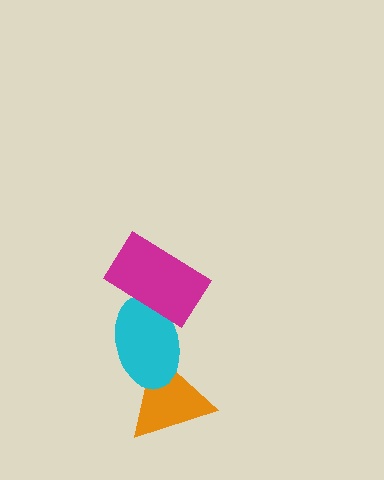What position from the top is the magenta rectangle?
The magenta rectangle is 1st from the top.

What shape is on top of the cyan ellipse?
The magenta rectangle is on top of the cyan ellipse.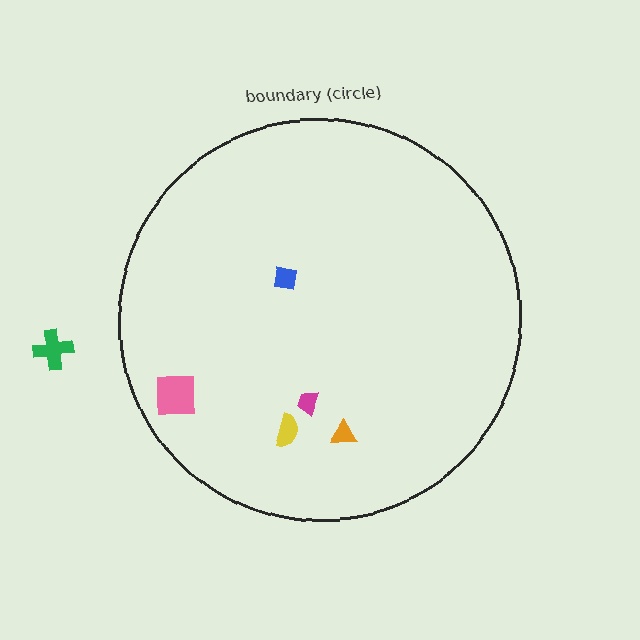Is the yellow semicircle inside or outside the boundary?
Inside.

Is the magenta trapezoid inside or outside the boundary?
Inside.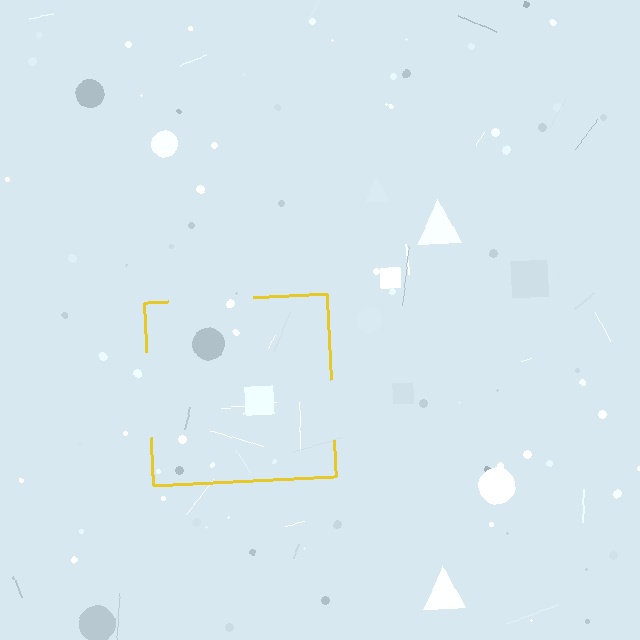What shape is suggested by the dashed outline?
The dashed outline suggests a square.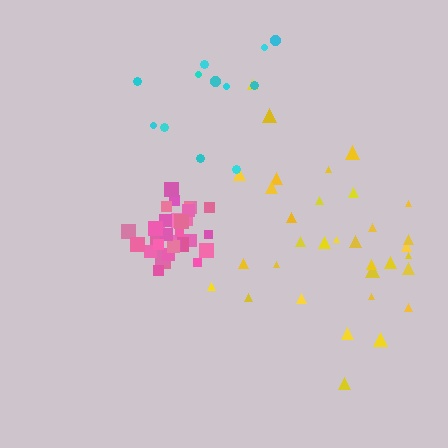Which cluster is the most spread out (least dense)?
Cyan.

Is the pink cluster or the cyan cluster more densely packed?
Pink.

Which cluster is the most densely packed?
Pink.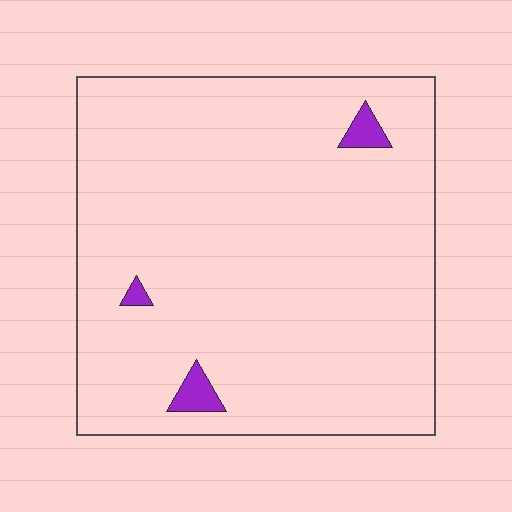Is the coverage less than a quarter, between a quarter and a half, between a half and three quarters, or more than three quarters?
Less than a quarter.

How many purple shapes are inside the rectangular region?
3.